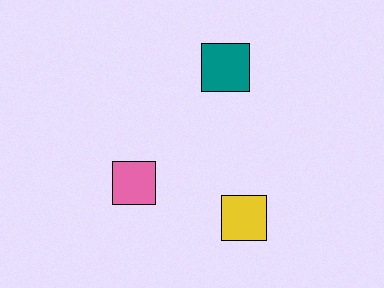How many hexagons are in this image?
There are no hexagons.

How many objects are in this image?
There are 3 objects.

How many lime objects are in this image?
There are no lime objects.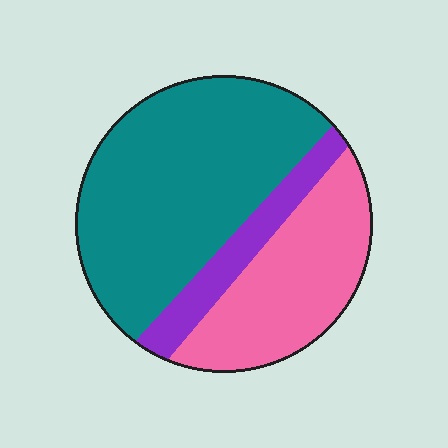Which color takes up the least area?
Purple, at roughly 15%.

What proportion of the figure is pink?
Pink covers around 30% of the figure.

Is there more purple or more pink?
Pink.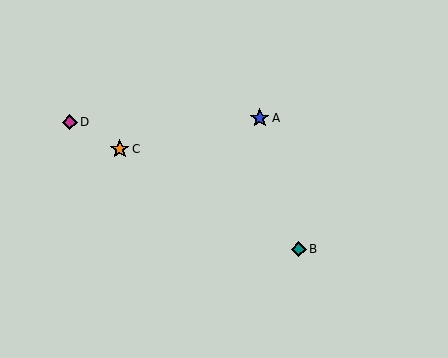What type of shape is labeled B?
Shape B is a teal diamond.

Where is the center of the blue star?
The center of the blue star is at (260, 118).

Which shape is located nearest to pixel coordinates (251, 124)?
The blue star (labeled A) at (260, 118) is nearest to that location.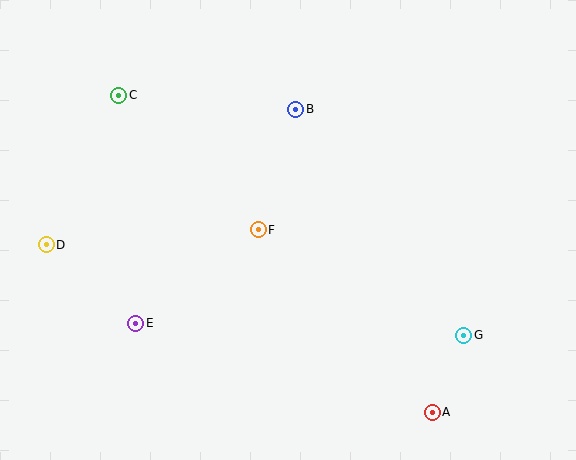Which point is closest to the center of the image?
Point F at (258, 230) is closest to the center.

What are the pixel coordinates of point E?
Point E is at (136, 323).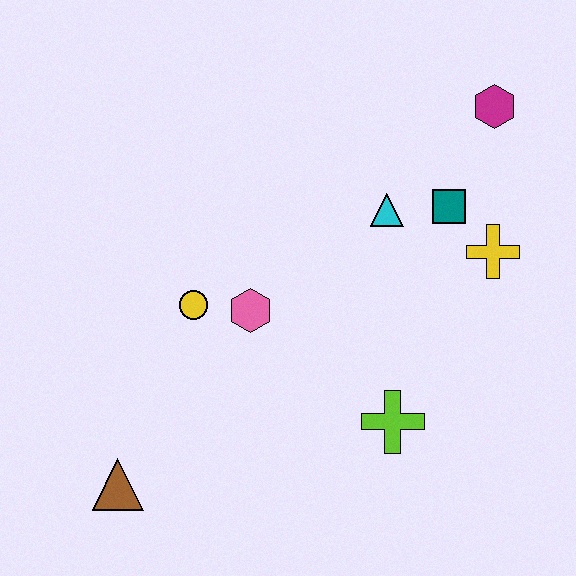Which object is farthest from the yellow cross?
The brown triangle is farthest from the yellow cross.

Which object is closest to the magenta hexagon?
The teal square is closest to the magenta hexagon.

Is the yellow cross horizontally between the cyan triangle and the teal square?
No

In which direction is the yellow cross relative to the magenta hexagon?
The yellow cross is below the magenta hexagon.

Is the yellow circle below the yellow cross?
Yes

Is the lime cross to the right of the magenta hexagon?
No